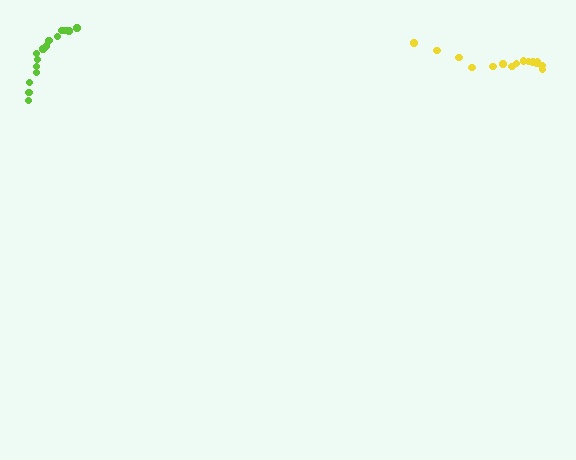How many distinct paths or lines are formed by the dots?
There are 2 distinct paths.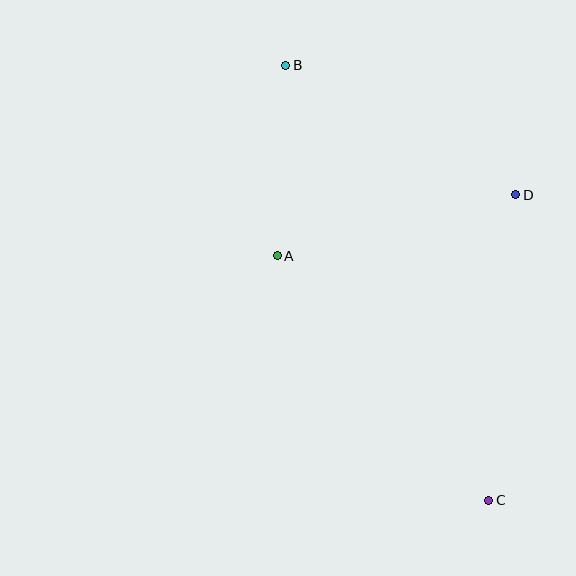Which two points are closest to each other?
Points A and B are closest to each other.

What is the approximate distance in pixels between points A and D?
The distance between A and D is approximately 246 pixels.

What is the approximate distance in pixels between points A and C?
The distance between A and C is approximately 323 pixels.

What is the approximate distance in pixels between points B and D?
The distance between B and D is approximately 264 pixels.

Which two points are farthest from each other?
Points B and C are farthest from each other.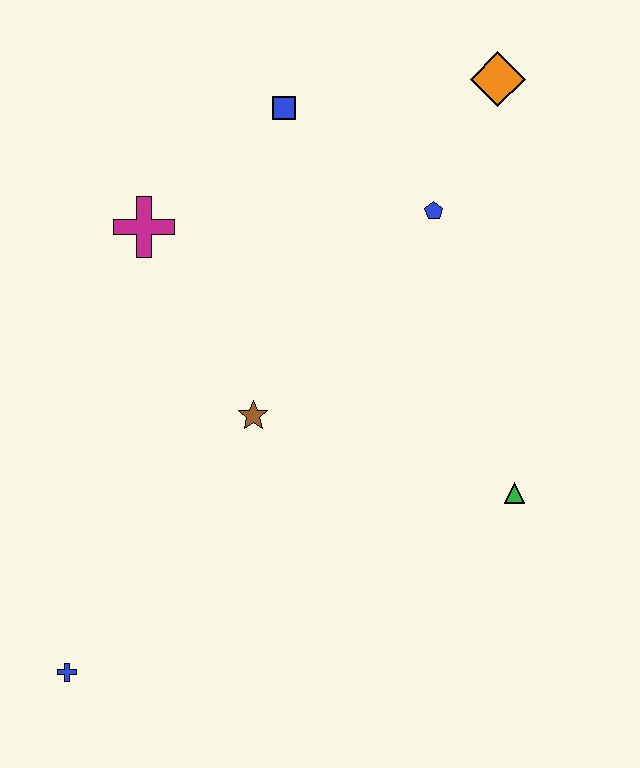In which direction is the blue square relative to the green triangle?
The blue square is above the green triangle.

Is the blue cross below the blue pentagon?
Yes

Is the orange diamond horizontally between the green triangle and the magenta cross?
Yes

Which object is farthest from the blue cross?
The orange diamond is farthest from the blue cross.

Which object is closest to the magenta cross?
The blue square is closest to the magenta cross.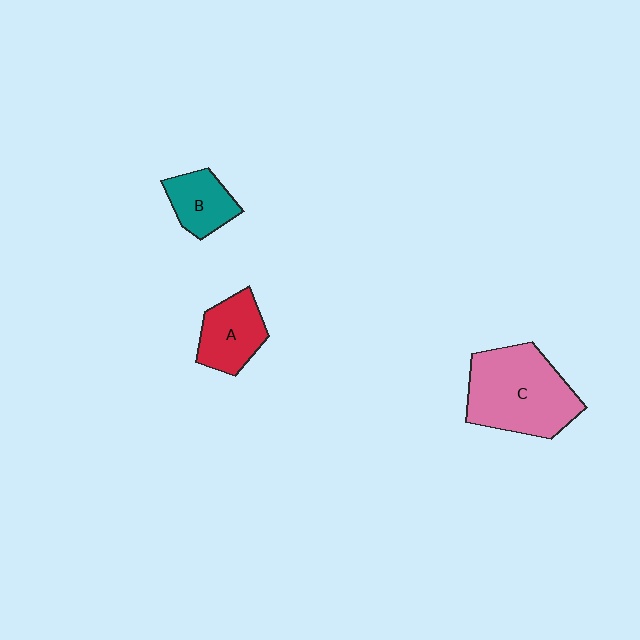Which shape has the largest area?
Shape C (pink).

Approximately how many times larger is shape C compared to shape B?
Approximately 2.3 times.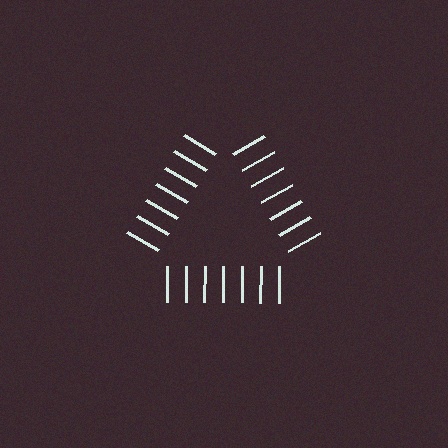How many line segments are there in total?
21 — 7 along each of the 3 edges.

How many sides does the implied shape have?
3 sides — the line-ends trace a triangle.